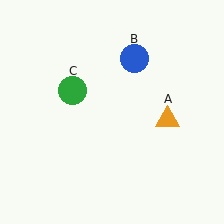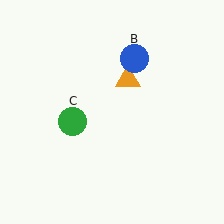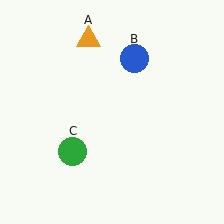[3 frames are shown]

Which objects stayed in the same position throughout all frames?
Blue circle (object B) remained stationary.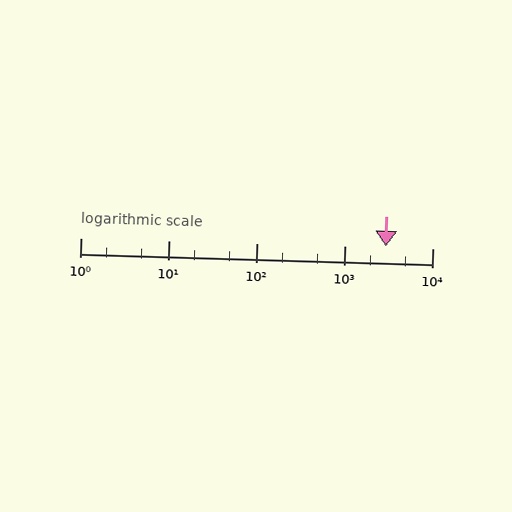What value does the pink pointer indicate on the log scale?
The pointer indicates approximately 3000.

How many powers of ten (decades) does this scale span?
The scale spans 4 decades, from 1 to 10000.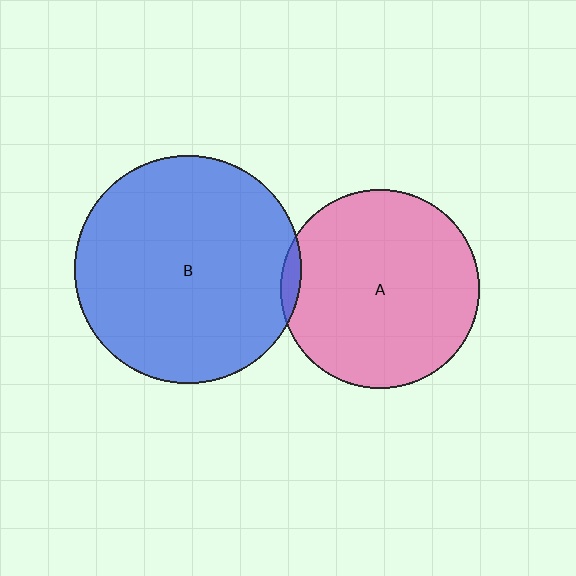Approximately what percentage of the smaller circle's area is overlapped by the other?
Approximately 5%.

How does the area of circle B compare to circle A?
Approximately 1.3 times.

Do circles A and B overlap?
Yes.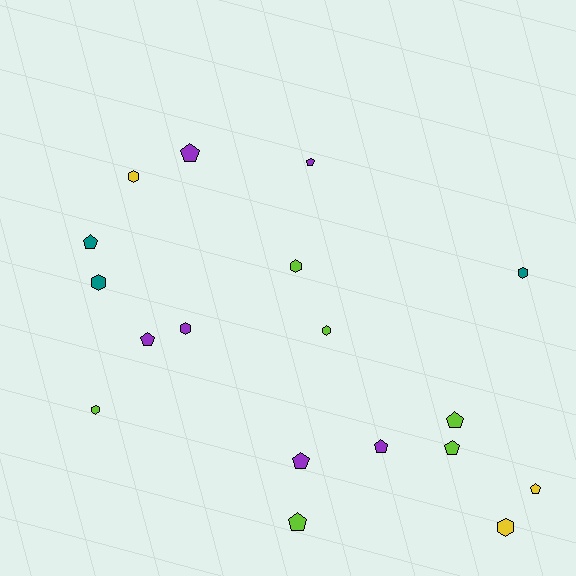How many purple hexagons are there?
There is 1 purple hexagon.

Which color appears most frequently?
Purple, with 6 objects.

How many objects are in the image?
There are 18 objects.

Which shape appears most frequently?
Pentagon, with 10 objects.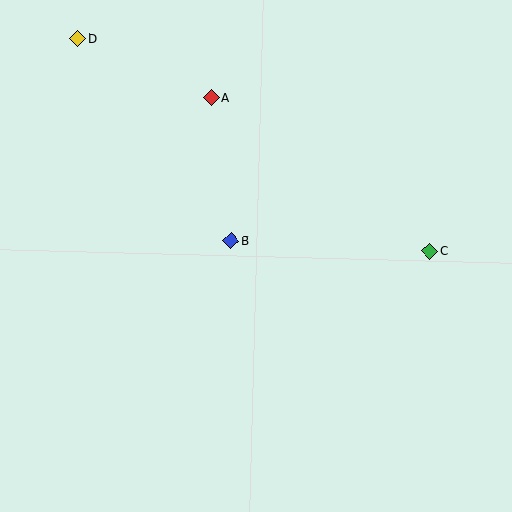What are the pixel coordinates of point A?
Point A is at (211, 98).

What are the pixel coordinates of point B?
Point B is at (231, 241).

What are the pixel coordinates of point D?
Point D is at (77, 38).